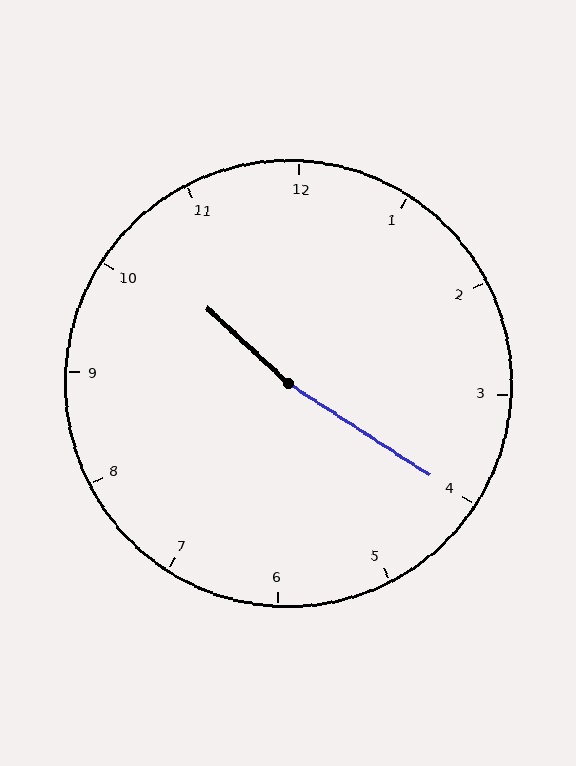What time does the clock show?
10:20.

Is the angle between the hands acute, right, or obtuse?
It is obtuse.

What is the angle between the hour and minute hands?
Approximately 170 degrees.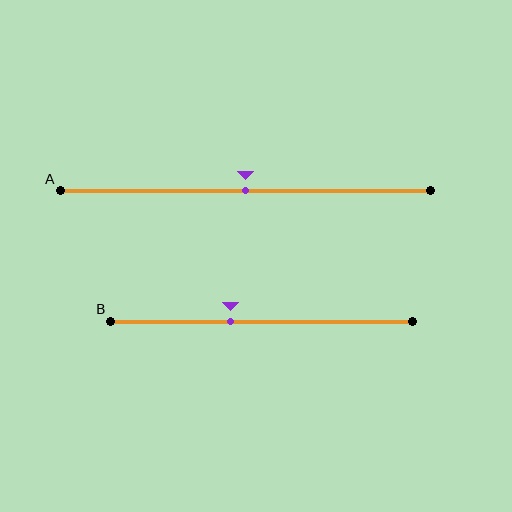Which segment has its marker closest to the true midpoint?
Segment A has its marker closest to the true midpoint.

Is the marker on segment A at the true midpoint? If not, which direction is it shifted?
Yes, the marker on segment A is at the true midpoint.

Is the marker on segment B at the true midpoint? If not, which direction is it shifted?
No, the marker on segment B is shifted to the left by about 10% of the segment length.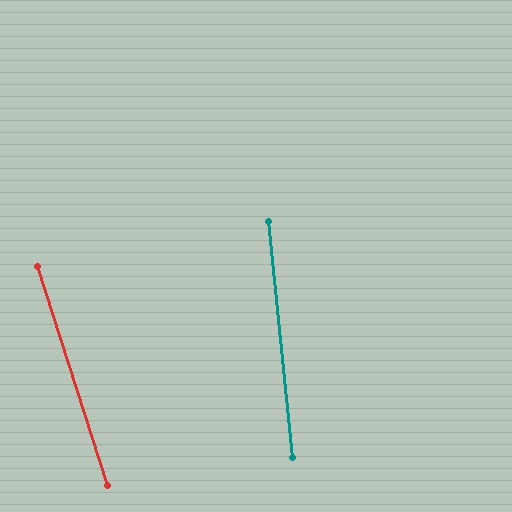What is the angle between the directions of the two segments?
Approximately 12 degrees.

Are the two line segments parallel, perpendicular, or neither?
Neither parallel nor perpendicular — they differ by about 12°.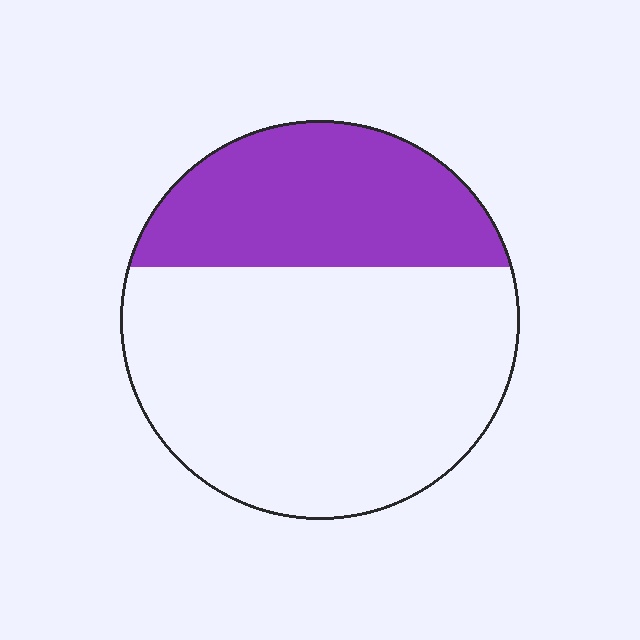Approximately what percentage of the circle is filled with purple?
Approximately 35%.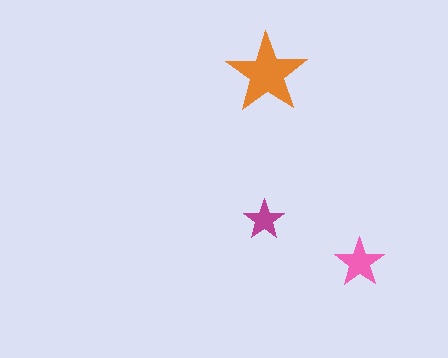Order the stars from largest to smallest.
the orange one, the pink one, the magenta one.